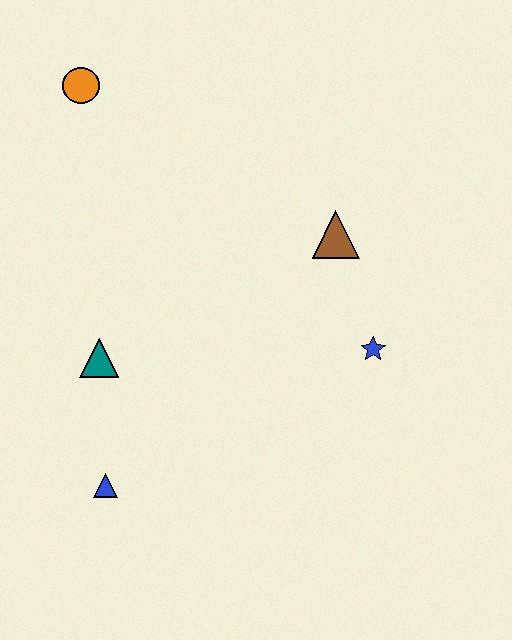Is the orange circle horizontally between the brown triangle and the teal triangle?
No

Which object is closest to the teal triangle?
The blue triangle is closest to the teal triangle.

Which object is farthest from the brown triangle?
The blue triangle is farthest from the brown triangle.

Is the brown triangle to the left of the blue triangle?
No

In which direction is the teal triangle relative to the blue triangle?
The teal triangle is above the blue triangle.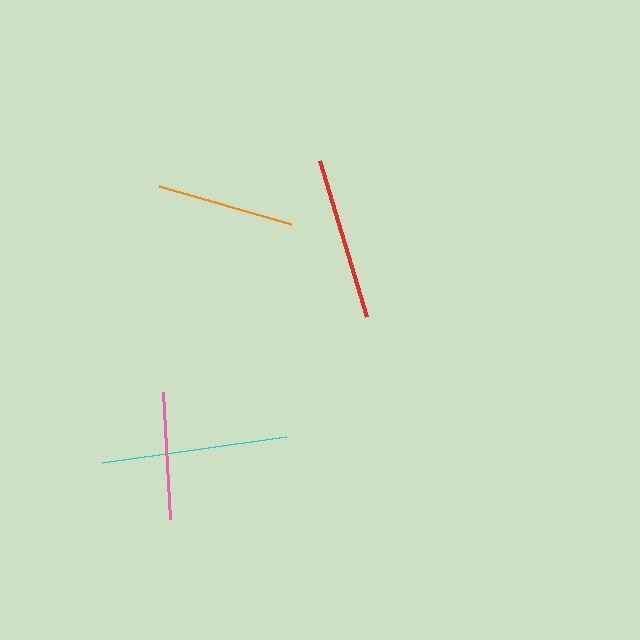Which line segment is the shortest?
The pink line is the shortest at approximately 127 pixels.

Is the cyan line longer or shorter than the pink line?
The cyan line is longer than the pink line.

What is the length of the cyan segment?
The cyan segment is approximately 186 pixels long.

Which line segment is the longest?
The cyan line is the longest at approximately 186 pixels.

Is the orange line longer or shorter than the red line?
The red line is longer than the orange line.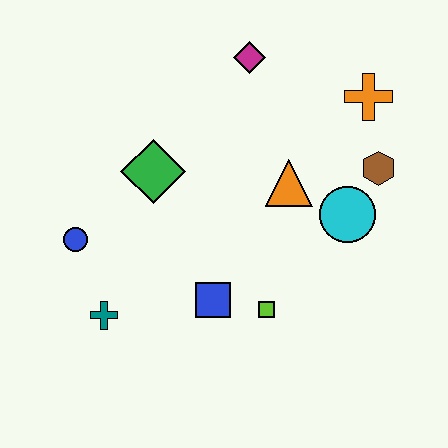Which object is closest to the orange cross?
The brown hexagon is closest to the orange cross.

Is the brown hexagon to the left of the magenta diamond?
No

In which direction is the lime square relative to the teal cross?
The lime square is to the right of the teal cross.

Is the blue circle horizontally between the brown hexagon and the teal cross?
No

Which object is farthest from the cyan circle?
The blue circle is farthest from the cyan circle.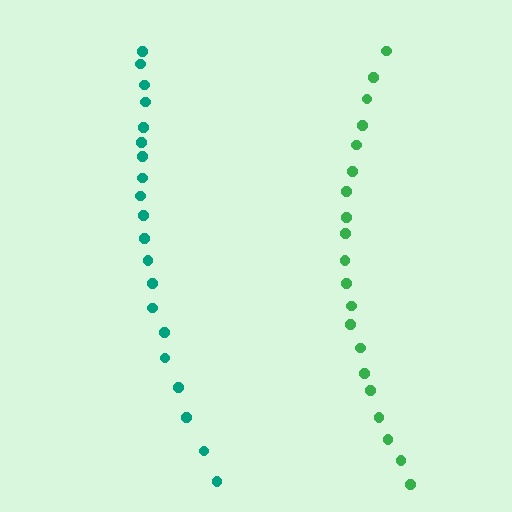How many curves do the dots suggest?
There are 2 distinct paths.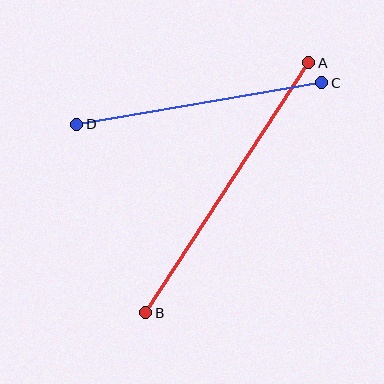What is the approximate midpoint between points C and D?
The midpoint is at approximately (199, 103) pixels.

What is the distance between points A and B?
The distance is approximately 298 pixels.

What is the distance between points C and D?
The distance is approximately 248 pixels.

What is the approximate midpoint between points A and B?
The midpoint is at approximately (227, 188) pixels.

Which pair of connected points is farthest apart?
Points A and B are farthest apart.